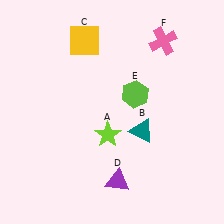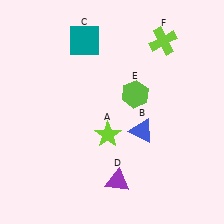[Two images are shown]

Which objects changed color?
B changed from teal to blue. C changed from yellow to teal. F changed from pink to lime.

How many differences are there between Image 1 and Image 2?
There are 3 differences between the two images.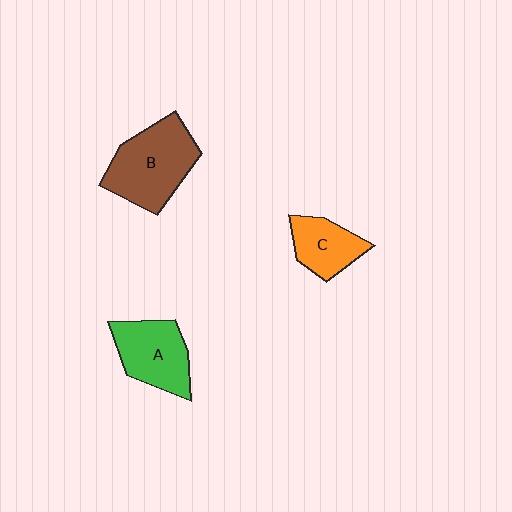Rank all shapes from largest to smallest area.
From largest to smallest: B (brown), A (green), C (orange).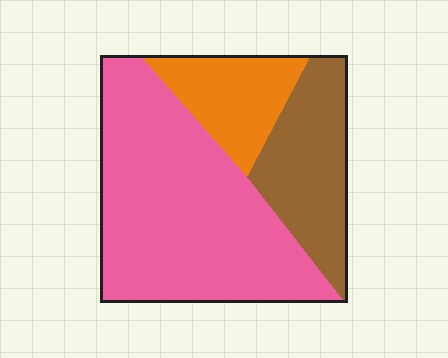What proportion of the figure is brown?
Brown takes up between a sixth and a third of the figure.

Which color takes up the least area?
Orange, at roughly 15%.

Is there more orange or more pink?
Pink.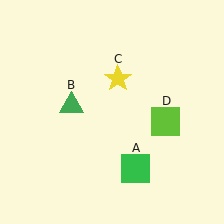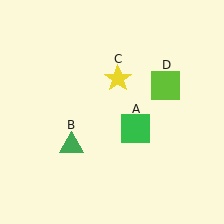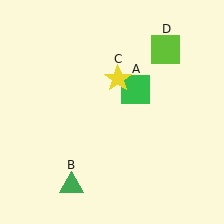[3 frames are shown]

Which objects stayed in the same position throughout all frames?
Yellow star (object C) remained stationary.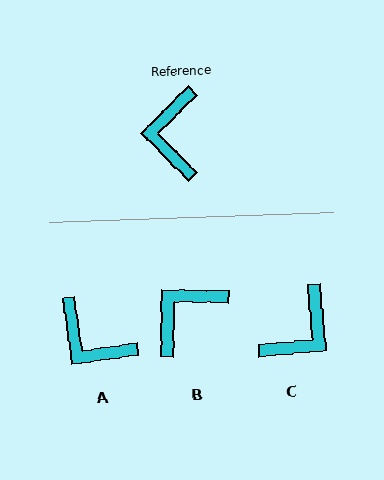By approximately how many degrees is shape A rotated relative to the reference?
Approximately 54 degrees counter-clockwise.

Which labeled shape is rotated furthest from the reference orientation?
C, about 141 degrees away.